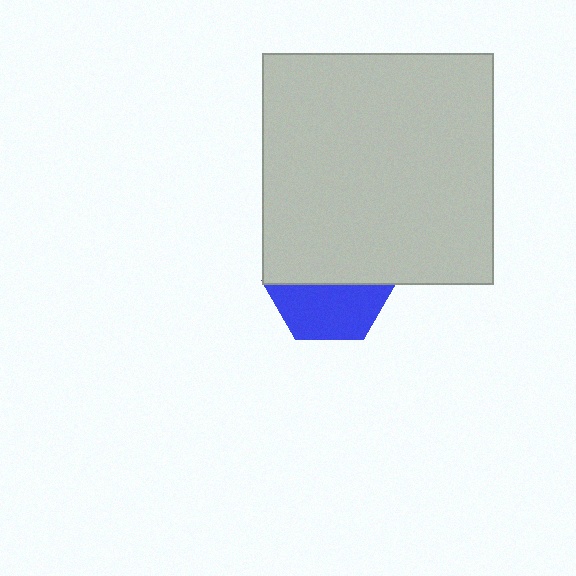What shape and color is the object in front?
The object in front is a light gray square.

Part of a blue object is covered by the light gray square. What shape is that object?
It is a hexagon.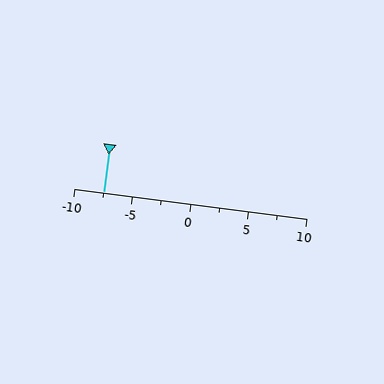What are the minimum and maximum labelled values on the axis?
The axis runs from -10 to 10.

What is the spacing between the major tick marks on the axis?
The major ticks are spaced 5 apart.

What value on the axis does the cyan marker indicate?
The marker indicates approximately -7.5.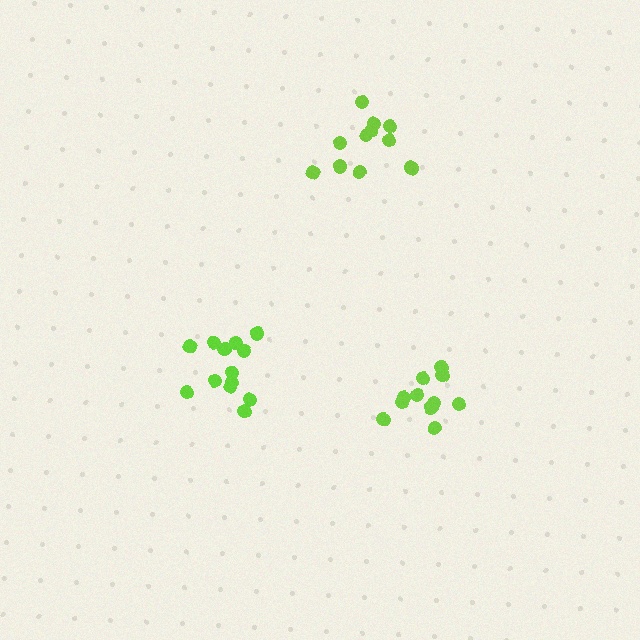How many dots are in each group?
Group 1: 13 dots, Group 2: 11 dots, Group 3: 11 dots (35 total).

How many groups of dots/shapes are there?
There are 3 groups.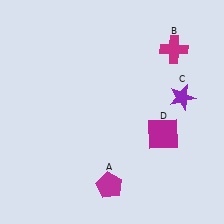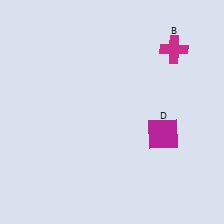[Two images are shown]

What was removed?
The magenta pentagon (A), the purple star (C) were removed in Image 2.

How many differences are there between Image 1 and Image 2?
There are 2 differences between the two images.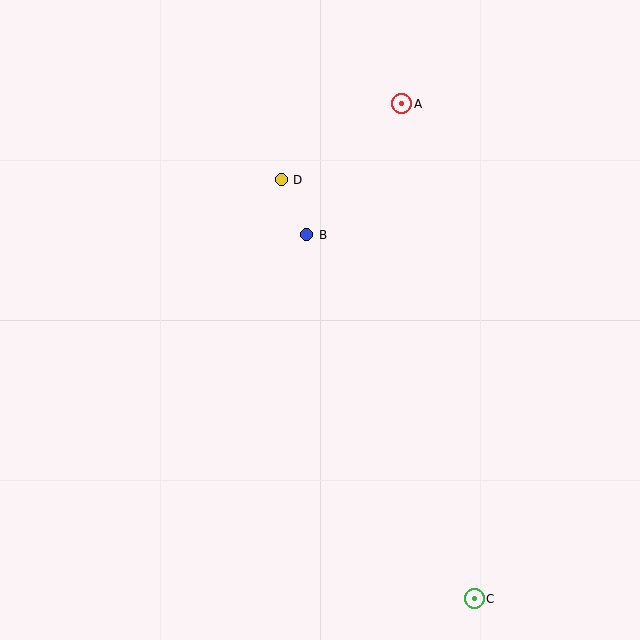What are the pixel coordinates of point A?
Point A is at (402, 104).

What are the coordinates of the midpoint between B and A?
The midpoint between B and A is at (354, 169).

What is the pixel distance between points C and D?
The distance between C and D is 461 pixels.